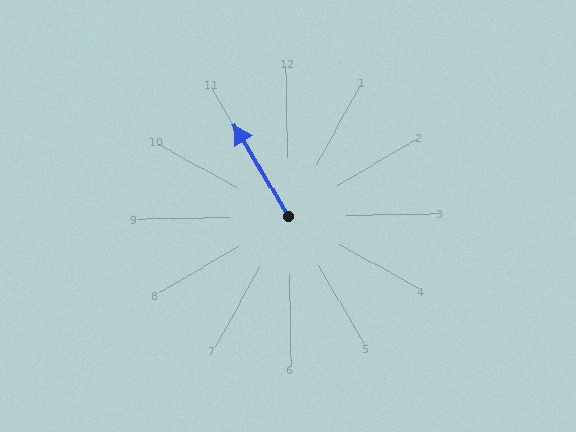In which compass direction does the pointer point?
Northwest.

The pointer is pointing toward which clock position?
Roughly 11 o'clock.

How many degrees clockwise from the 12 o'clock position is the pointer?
Approximately 330 degrees.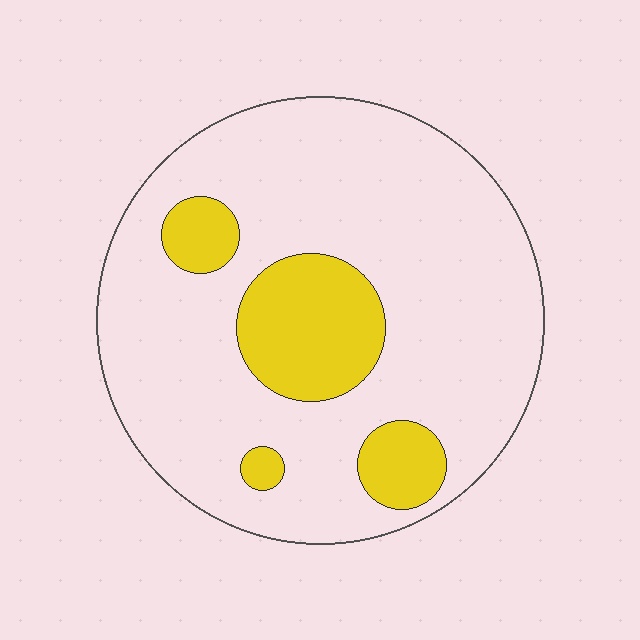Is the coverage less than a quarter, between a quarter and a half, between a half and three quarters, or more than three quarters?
Less than a quarter.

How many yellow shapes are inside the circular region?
4.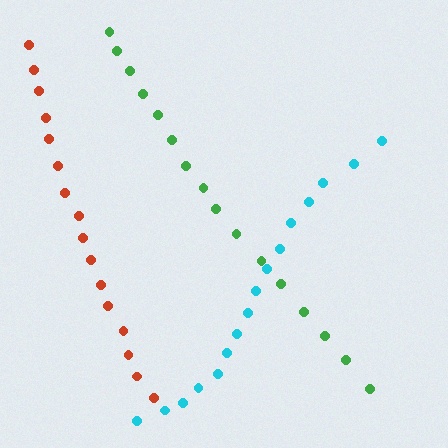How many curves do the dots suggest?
There are 3 distinct paths.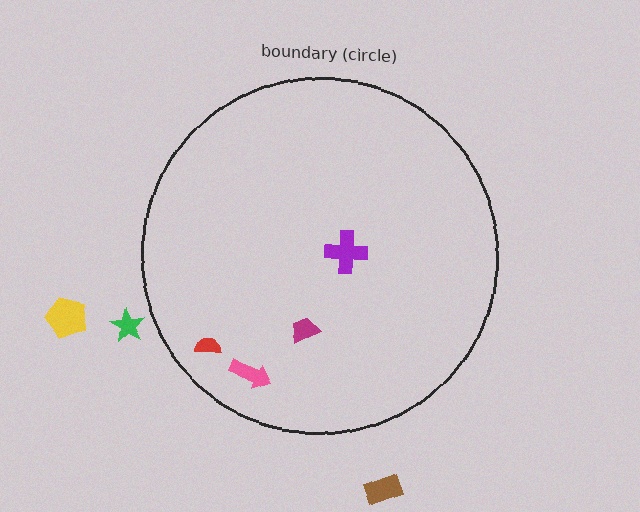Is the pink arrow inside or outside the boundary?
Inside.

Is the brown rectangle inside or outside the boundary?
Outside.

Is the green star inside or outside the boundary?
Outside.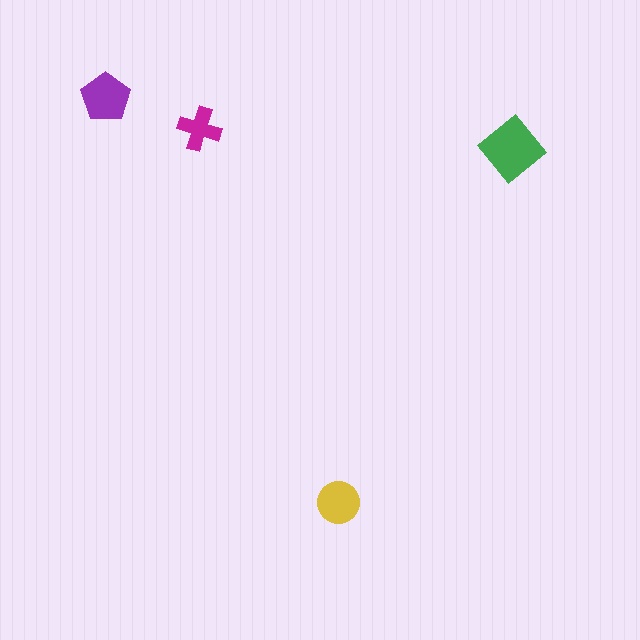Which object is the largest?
The green diamond.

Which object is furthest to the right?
The green diamond is rightmost.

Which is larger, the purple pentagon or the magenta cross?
The purple pentagon.